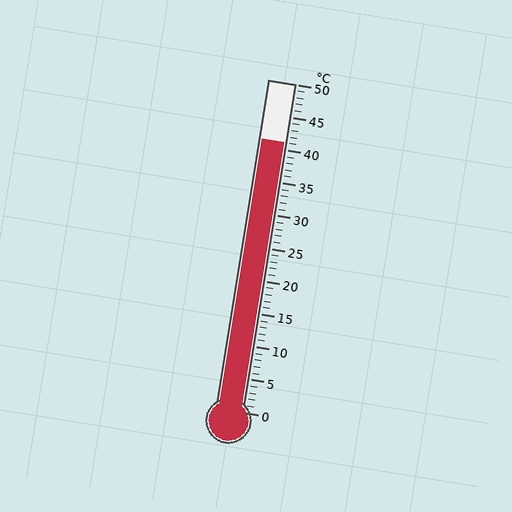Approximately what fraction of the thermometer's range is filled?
The thermometer is filled to approximately 80% of its range.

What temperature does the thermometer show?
The thermometer shows approximately 41°C.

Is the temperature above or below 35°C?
The temperature is above 35°C.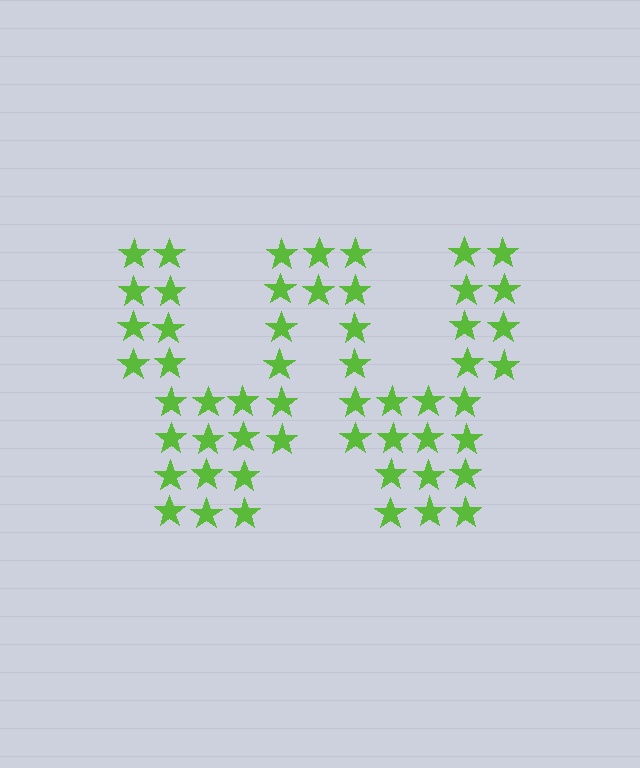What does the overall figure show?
The overall figure shows the letter W.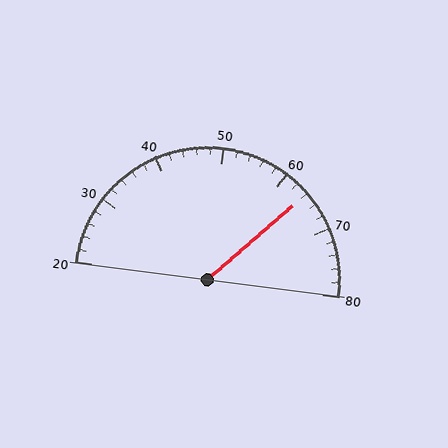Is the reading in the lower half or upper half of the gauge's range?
The reading is in the upper half of the range (20 to 80).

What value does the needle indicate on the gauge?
The needle indicates approximately 64.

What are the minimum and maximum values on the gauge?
The gauge ranges from 20 to 80.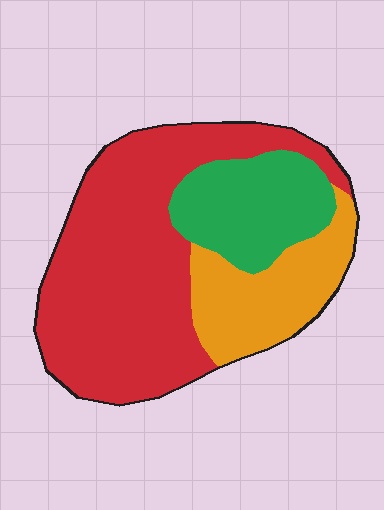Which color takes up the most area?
Red, at roughly 60%.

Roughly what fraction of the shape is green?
Green takes up about one fifth (1/5) of the shape.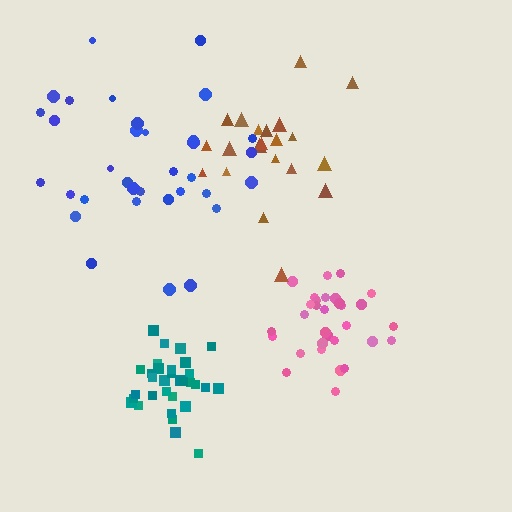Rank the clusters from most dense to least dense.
teal, pink, brown, blue.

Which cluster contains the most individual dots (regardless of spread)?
Blue (34).